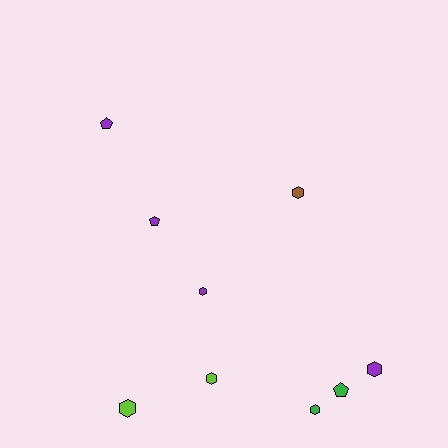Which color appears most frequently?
Purple, with 4 objects.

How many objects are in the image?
There are 9 objects.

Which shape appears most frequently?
Hexagon, with 6 objects.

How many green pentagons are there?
There is 1 green pentagon.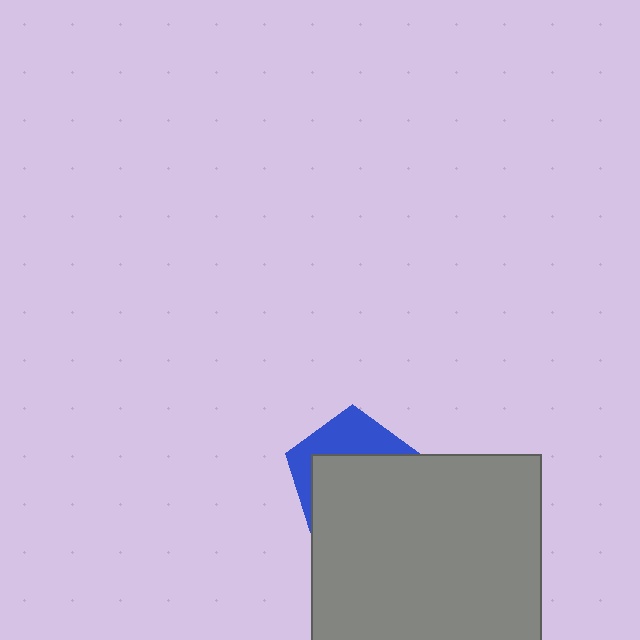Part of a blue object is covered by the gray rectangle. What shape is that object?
It is a pentagon.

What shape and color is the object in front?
The object in front is a gray rectangle.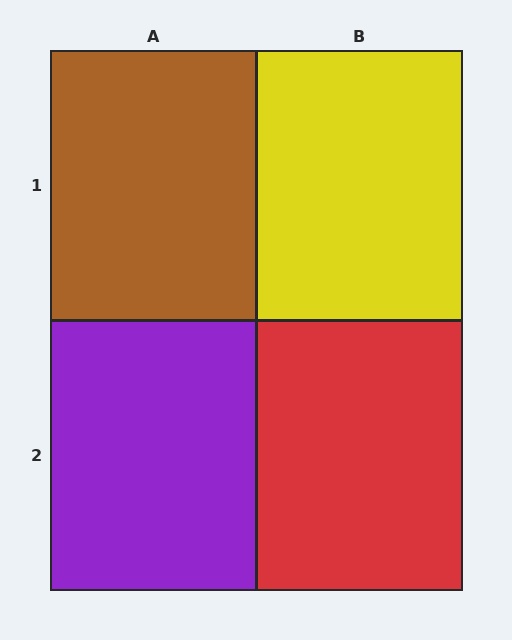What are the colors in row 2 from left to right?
Purple, red.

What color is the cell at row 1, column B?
Yellow.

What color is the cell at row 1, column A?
Brown.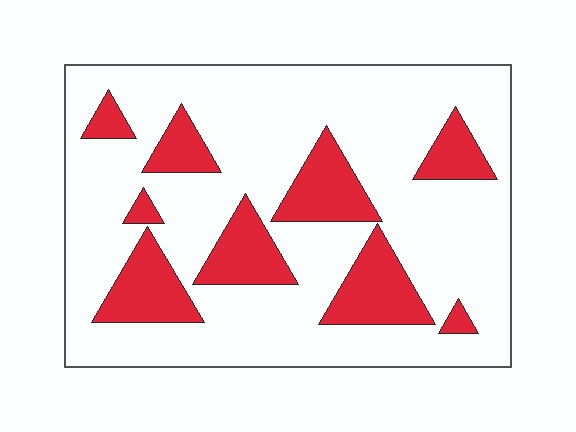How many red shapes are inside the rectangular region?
9.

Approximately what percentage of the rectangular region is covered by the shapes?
Approximately 25%.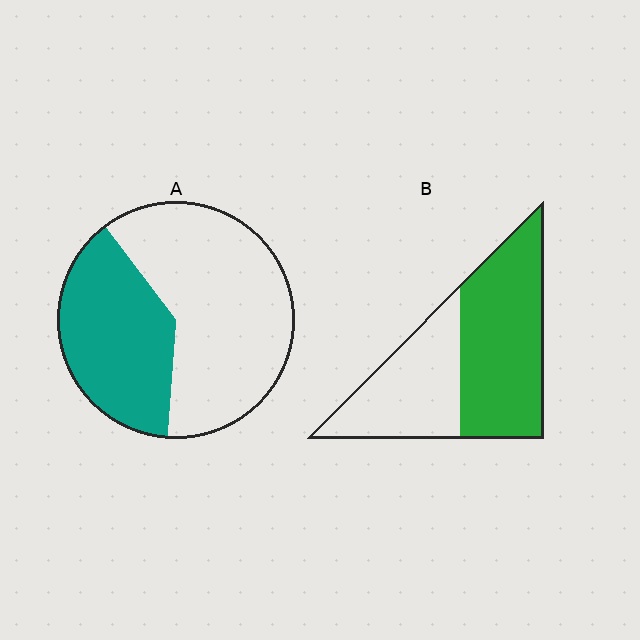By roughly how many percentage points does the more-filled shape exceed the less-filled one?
By roughly 20 percentage points (B over A).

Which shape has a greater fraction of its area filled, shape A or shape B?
Shape B.